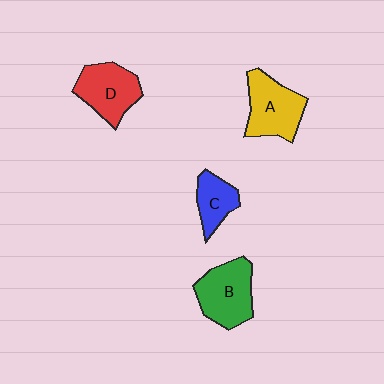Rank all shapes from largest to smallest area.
From largest to smallest: B (green), A (yellow), D (red), C (blue).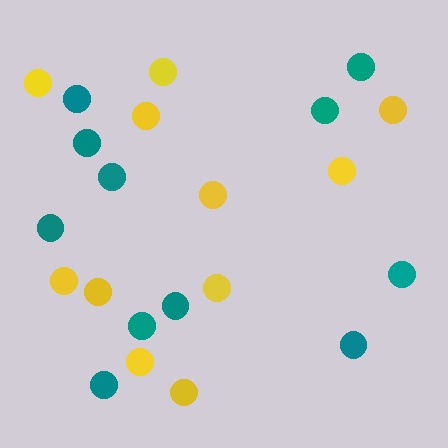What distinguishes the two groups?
There are 2 groups: one group of teal circles (11) and one group of yellow circles (11).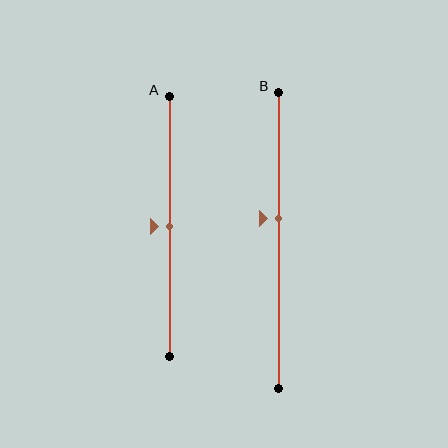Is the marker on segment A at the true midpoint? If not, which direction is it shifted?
Yes, the marker on segment A is at the true midpoint.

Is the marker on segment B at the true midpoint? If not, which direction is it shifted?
No, the marker on segment B is shifted upward by about 7% of the segment length.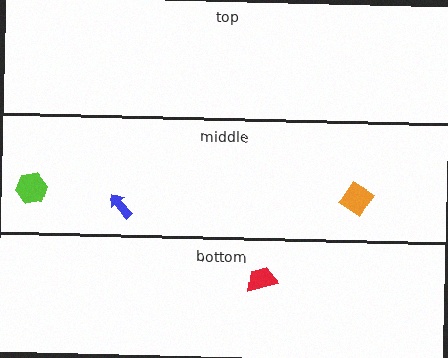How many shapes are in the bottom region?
1.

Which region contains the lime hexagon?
The middle region.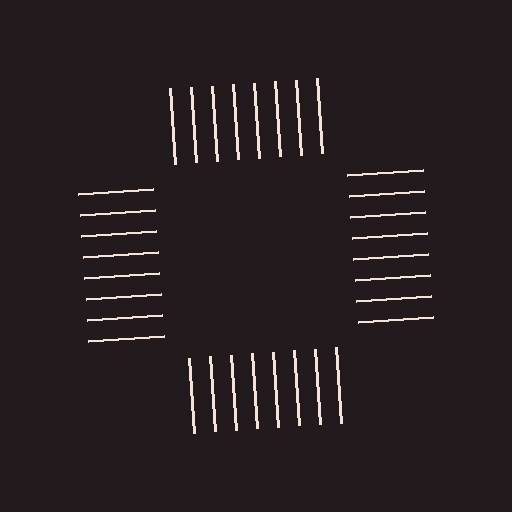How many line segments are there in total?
32 — 8 along each of the 4 edges.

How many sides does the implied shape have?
4 sides — the line-ends trace a square.